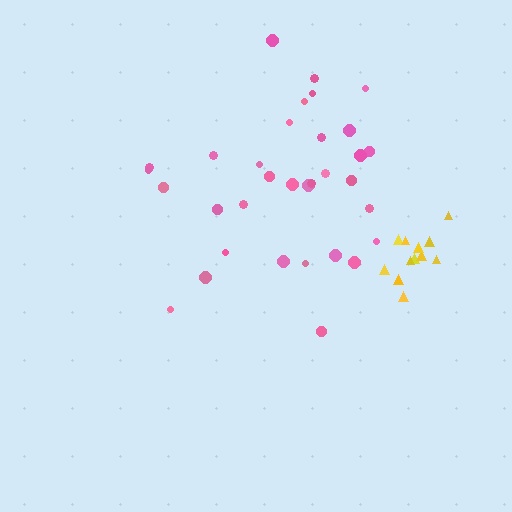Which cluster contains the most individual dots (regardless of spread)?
Pink (33).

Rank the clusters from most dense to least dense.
yellow, pink.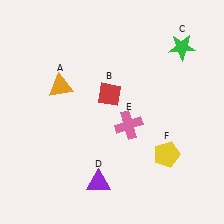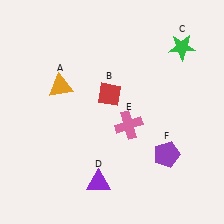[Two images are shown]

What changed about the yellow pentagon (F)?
In Image 1, F is yellow. In Image 2, it changed to purple.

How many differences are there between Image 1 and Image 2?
There is 1 difference between the two images.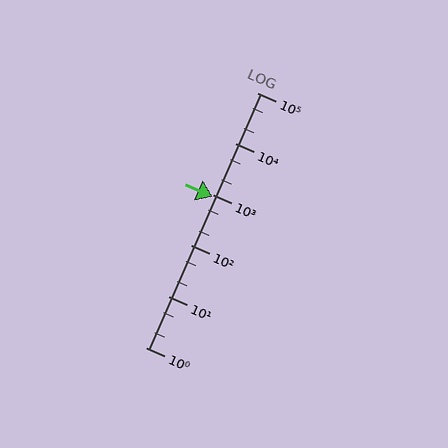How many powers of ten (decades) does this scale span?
The scale spans 5 decades, from 1 to 100000.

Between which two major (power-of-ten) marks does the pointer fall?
The pointer is between 100 and 1000.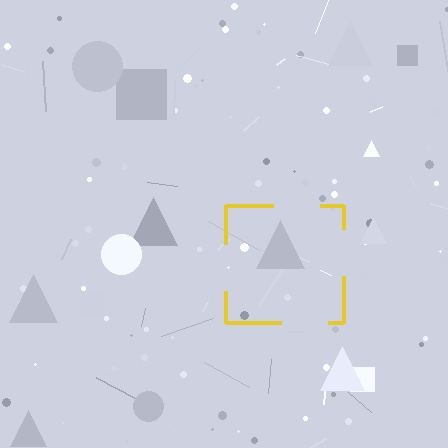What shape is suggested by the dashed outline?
The dashed outline suggests a square.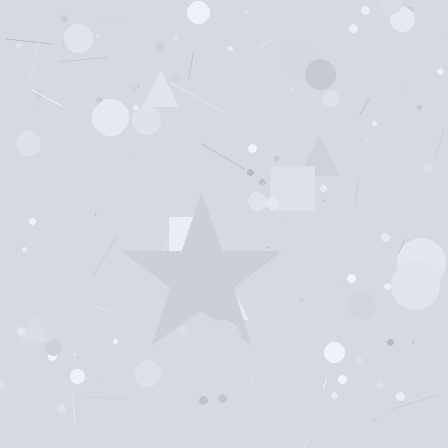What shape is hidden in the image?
A star is hidden in the image.